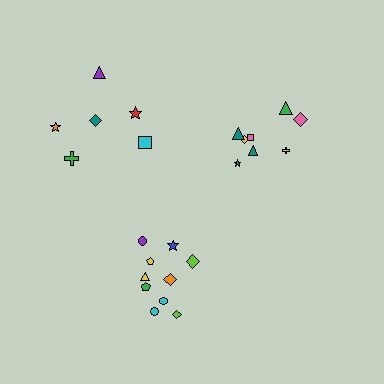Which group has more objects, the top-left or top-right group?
The top-right group.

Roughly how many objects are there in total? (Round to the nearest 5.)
Roughly 25 objects in total.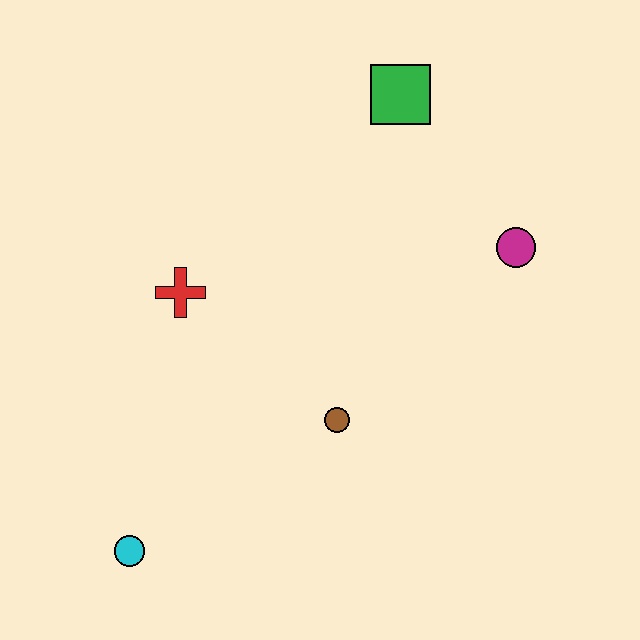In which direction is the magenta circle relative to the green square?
The magenta circle is below the green square.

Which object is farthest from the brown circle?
The green square is farthest from the brown circle.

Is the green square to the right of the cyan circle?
Yes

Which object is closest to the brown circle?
The red cross is closest to the brown circle.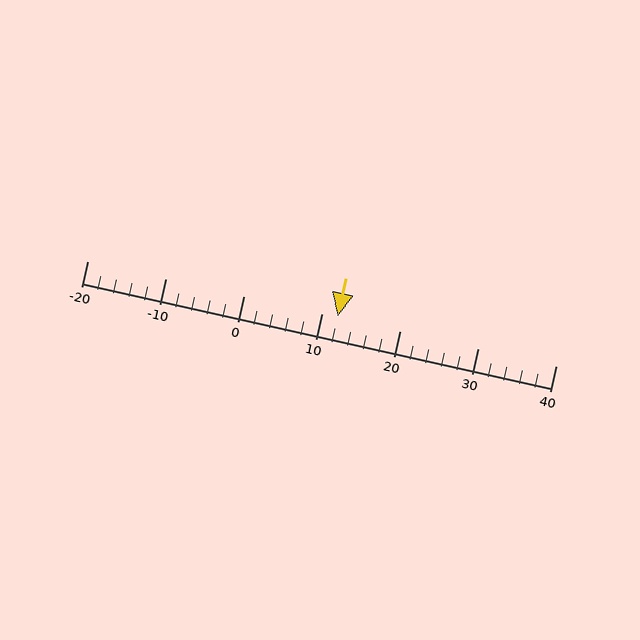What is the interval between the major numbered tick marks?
The major tick marks are spaced 10 units apart.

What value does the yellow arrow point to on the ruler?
The yellow arrow points to approximately 12.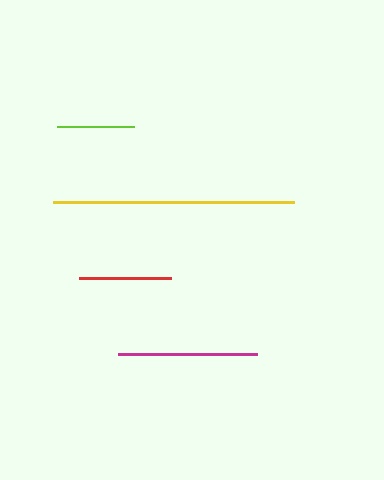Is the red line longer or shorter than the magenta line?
The magenta line is longer than the red line.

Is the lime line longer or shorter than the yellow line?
The yellow line is longer than the lime line.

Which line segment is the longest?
The yellow line is the longest at approximately 241 pixels.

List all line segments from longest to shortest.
From longest to shortest: yellow, magenta, red, lime.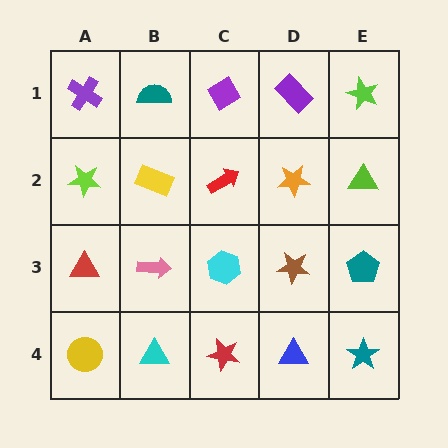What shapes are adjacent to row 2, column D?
A purple rectangle (row 1, column D), a brown star (row 3, column D), a red arrow (row 2, column C), a lime triangle (row 2, column E).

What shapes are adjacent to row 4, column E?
A teal pentagon (row 3, column E), a blue triangle (row 4, column D).